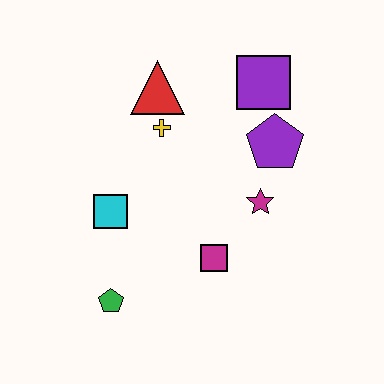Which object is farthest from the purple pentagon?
The green pentagon is farthest from the purple pentagon.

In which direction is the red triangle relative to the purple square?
The red triangle is to the left of the purple square.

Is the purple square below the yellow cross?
No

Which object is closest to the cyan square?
The green pentagon is closest to the cyan square.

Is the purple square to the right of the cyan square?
Yes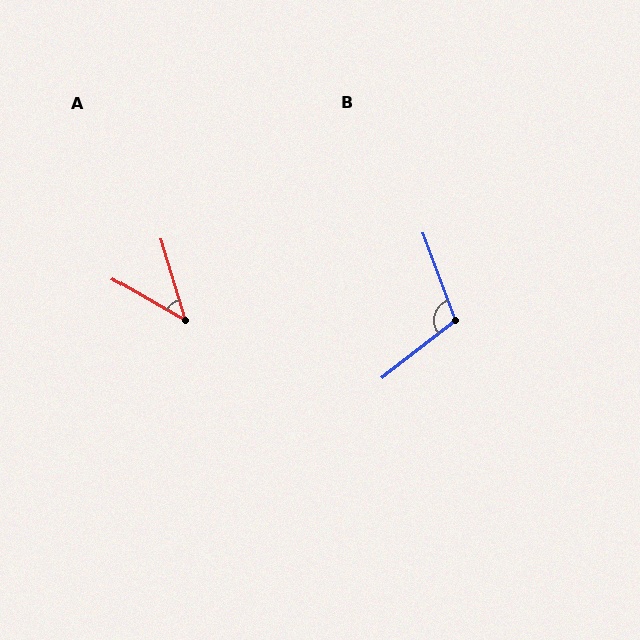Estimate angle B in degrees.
Approximately 108 degrees.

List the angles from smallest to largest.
A (43°), B (108°).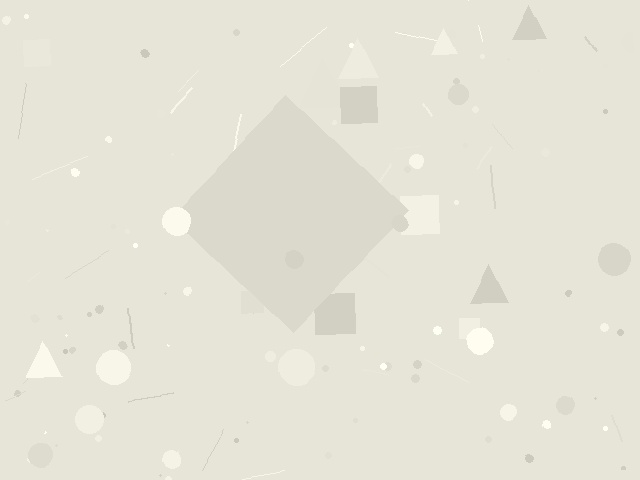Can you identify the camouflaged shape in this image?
The camouflaged shape is a diamond.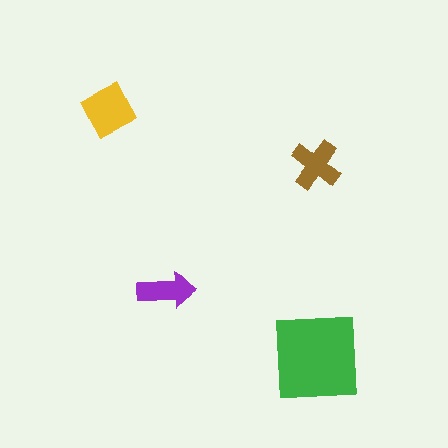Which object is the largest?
The green square.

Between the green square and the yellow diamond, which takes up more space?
The green square.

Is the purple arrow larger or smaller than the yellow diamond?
Smaller.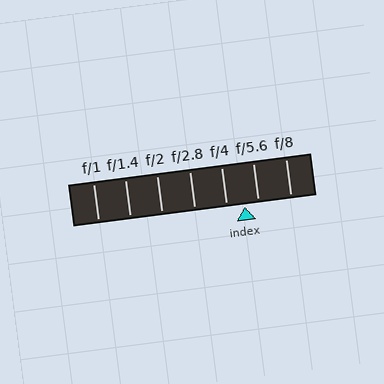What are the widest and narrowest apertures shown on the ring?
The widest aperture shown is f/1 and the narrowest is f/8.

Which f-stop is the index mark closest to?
The index mark is closest to f/5.6.